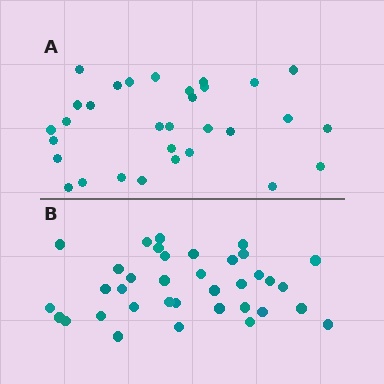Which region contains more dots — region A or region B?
Region B (the bottom region) has more dots.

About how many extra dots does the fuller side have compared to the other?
Region B has about 5 more dots than region A.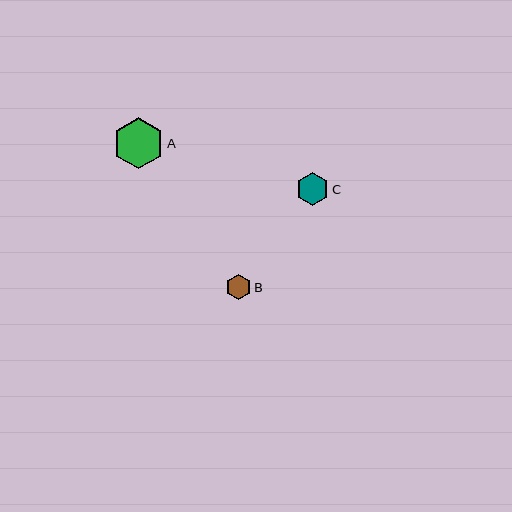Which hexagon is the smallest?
Hexagon B is the smallest with a size of approximately 25 pixels.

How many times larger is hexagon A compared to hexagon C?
Hexagon A is approximately 1.6 times the size of hexagon C.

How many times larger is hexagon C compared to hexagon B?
Hexagon C is approximately 1.3 times the size of hexagon B.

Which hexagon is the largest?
Hexagon A is the largest with a size of approximately 51 pixels.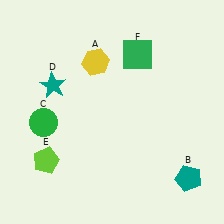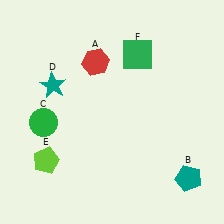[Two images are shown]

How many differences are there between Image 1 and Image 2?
There is 1 difference between the two images.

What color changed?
The hexagon (A) changed from yellow in Image 1 to red in Image 2.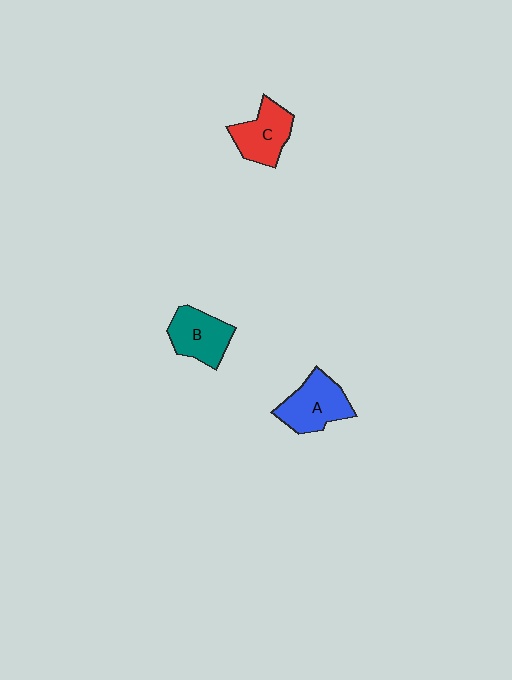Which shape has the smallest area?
Shape C (red).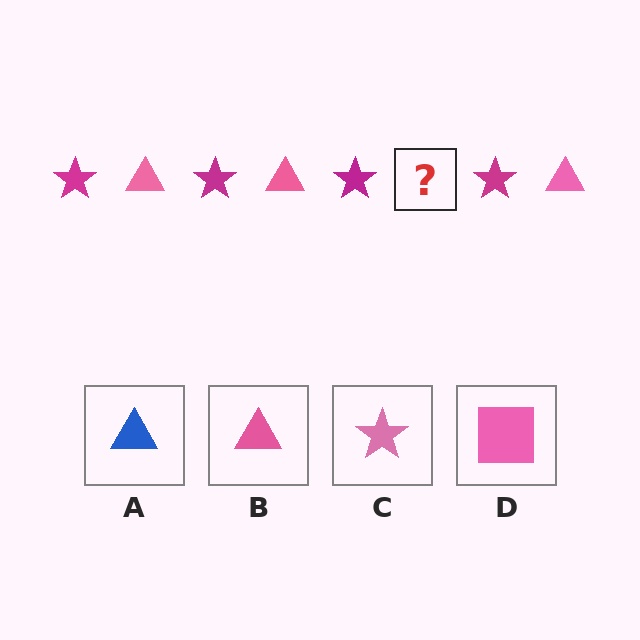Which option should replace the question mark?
Option B.